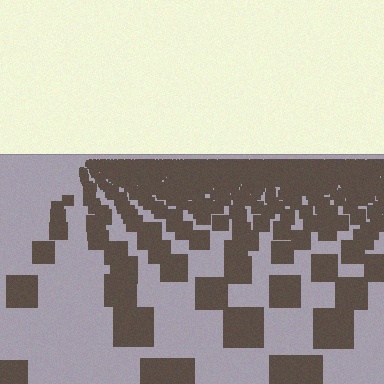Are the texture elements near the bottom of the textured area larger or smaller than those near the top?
Larger. Near the bottom, elements are closer to the viewer and appear at a bigger on-screen size.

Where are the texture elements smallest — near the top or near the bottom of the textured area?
Near the top.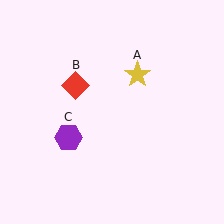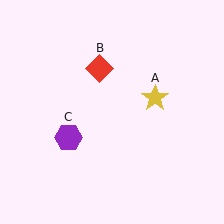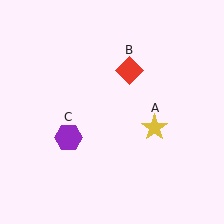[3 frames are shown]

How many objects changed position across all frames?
2 objects changed position: yellow star (object A), red diamond (object B).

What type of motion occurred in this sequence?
The yellow star (object A), red diamond (object B) rotated clockwise around the center of the scene.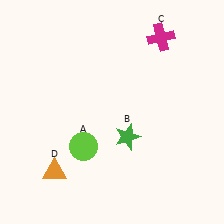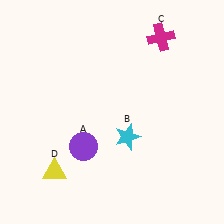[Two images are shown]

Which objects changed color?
A changed from lime to purple. B changed from green to cyan. D changed from orange to yellow.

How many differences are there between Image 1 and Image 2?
There are 3 differences between the two images.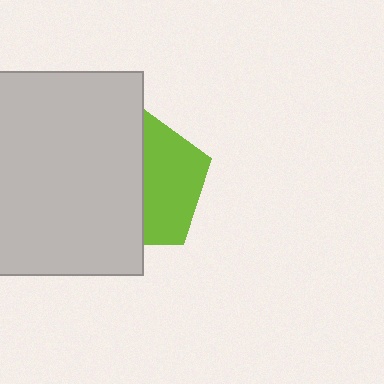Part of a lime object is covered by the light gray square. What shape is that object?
It is a pentagon.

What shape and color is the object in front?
The object in front is a light gray square.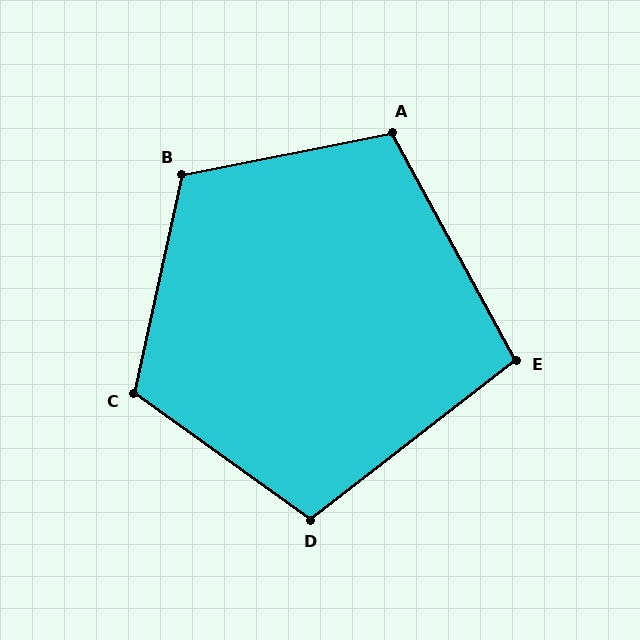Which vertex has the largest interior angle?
B, at approximately 114 degrees.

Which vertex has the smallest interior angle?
E, at approximately 99 degrees.